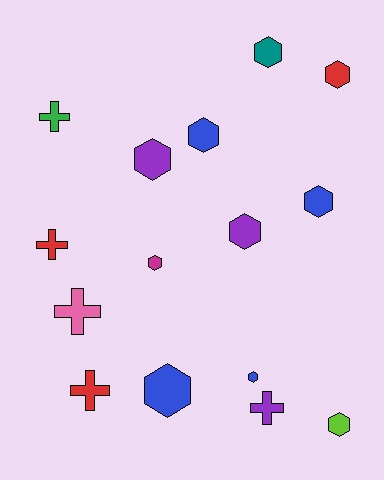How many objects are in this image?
There are 15 objects.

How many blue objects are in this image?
There are 4 blue objects.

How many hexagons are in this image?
There are 10 hexagons.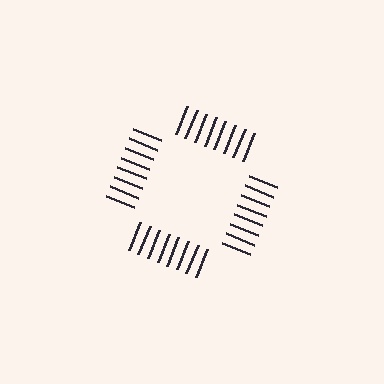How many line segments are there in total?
32 — 8 along each of the 4 edges.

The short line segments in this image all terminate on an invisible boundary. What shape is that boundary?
An illusory square — the line segments terminate on its edges but no continuous stroke is drawn.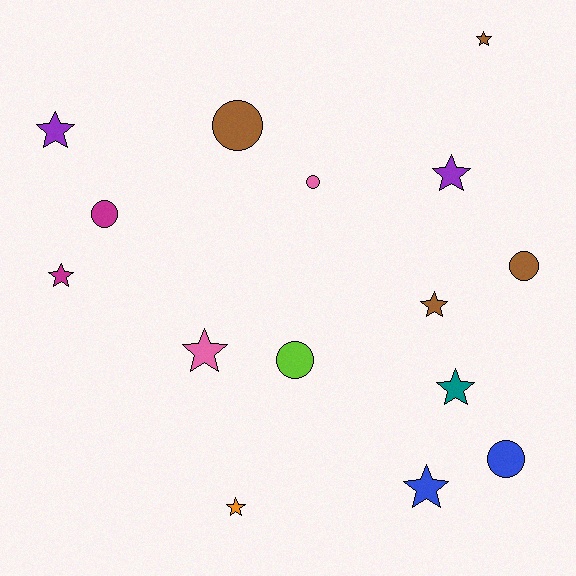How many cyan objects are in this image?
There are no cyan objects.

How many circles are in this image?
There are 6 circles.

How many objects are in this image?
There are 15 objects.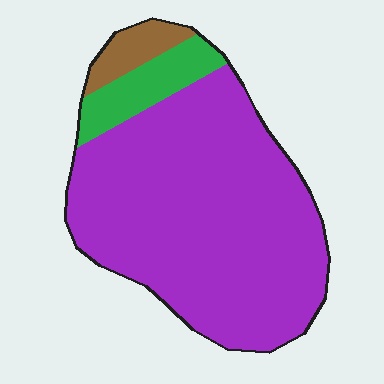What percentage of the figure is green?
Green covers around 10% of the figure.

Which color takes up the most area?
Purple, at roughly 85%.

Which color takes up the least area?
Brown, at roughly 5%.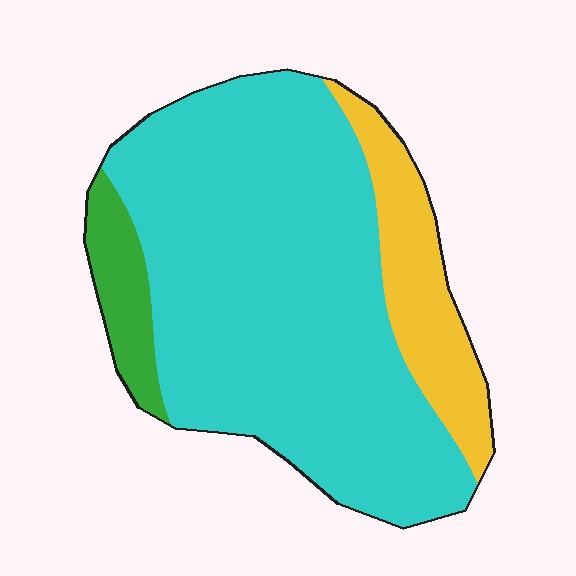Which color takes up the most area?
Cyan, at roughly 75%.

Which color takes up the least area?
Green, at roughly 10%.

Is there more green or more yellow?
Yellow.